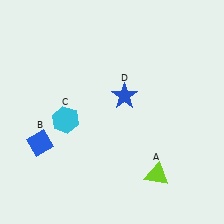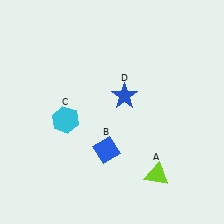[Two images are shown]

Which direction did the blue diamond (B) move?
The blue diamond (B) moved right.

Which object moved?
The blue diamond (B) moved right.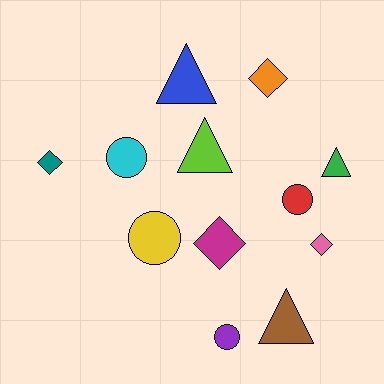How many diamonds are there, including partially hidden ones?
There are 4 diamonds.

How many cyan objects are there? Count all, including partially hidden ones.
There is 1 cyan object.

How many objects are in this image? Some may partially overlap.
There are 12 objects.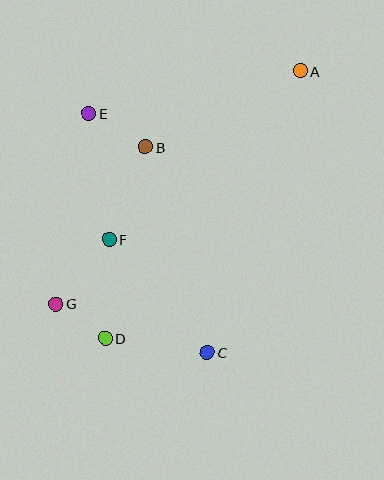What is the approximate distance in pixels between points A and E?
The distance between A and E is approximately 216 pixels.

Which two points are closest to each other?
Points D and G are closest to each other.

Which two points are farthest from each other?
Points A and G are farthest from each other.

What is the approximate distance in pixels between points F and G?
The distance between F and G is approximately 84 pixels.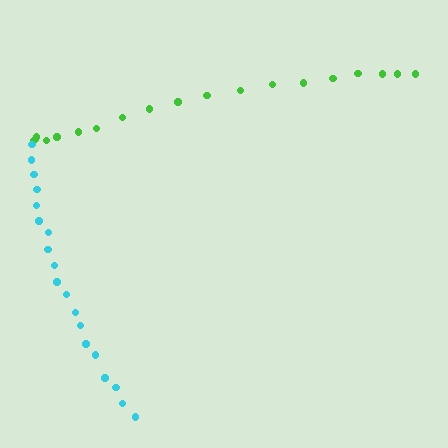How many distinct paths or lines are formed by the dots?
There are 2 distinct paths.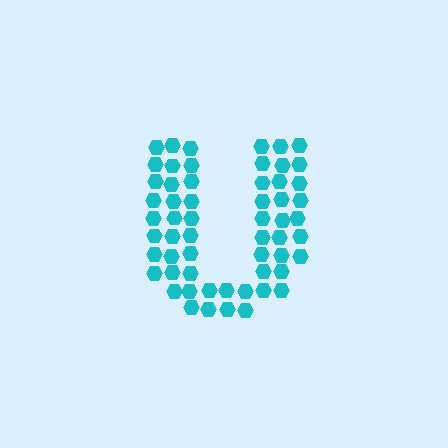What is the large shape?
The large shape is the letter U.